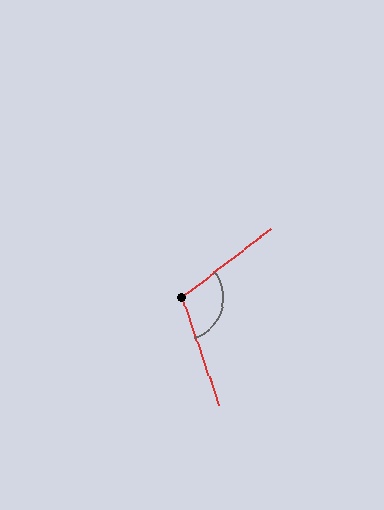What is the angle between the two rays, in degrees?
Approximately 108 degrees.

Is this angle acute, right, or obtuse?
It is obtuse.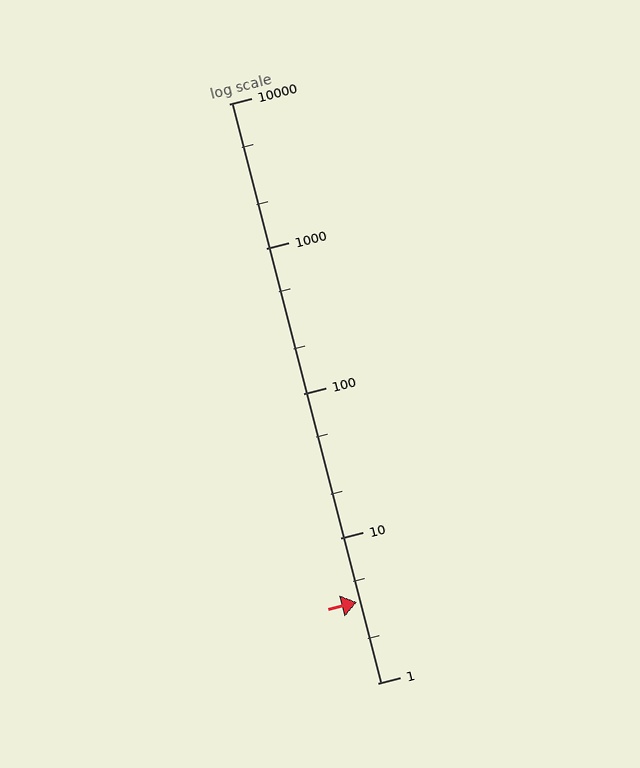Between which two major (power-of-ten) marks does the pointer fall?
The pointer is between 1 and 10.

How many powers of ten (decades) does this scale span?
The scale spans 4 decades, from 1 to 10000.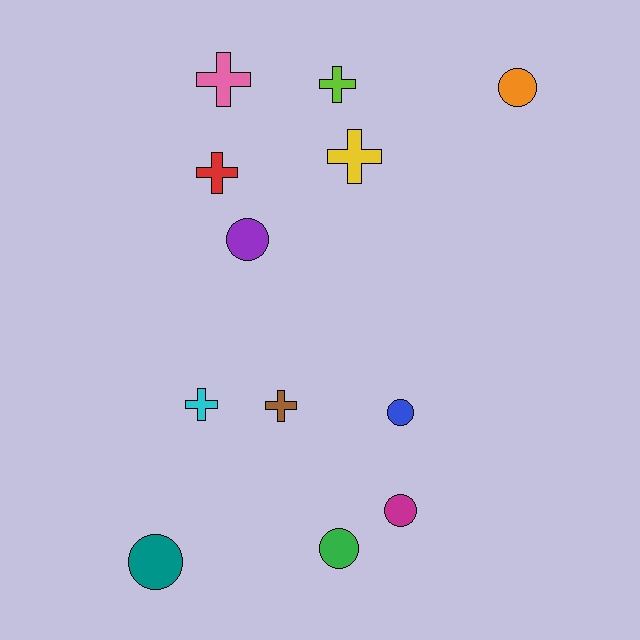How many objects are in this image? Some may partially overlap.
There are 12 objects.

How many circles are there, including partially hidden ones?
There are 6 circles.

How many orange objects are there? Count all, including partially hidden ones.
There is 1 orange object.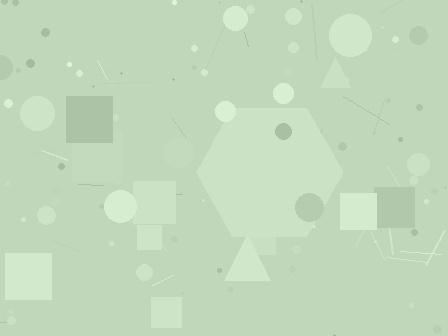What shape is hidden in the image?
A hexagon is hidden in the image.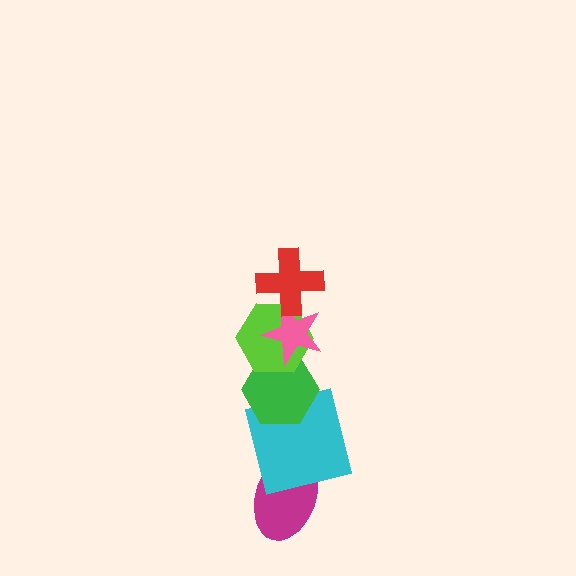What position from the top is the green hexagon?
The green hexagon is 4th from the top.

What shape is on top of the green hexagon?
The lime hexagon is on top of the green hexagon.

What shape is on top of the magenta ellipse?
The cyan square is on top of the magenta ellipse.